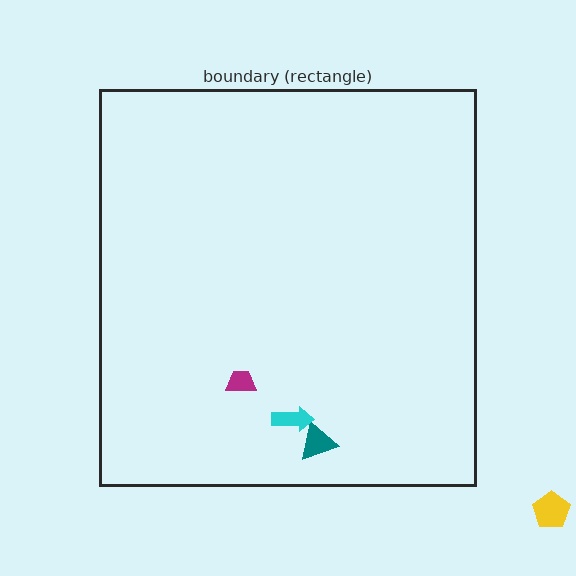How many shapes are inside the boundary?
3 inside, 1 outside.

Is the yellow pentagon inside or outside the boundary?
Outside.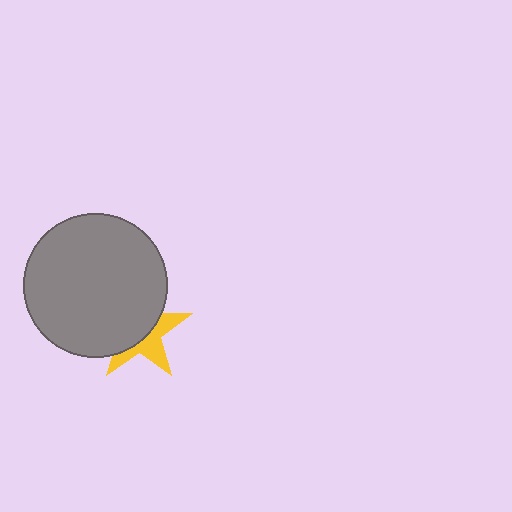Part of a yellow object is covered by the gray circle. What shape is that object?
It is a star.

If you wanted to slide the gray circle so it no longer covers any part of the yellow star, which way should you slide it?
Slide it toward the upper-left — that is the most direct way to separate the two shapes.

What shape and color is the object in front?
The object in front is a gray circle.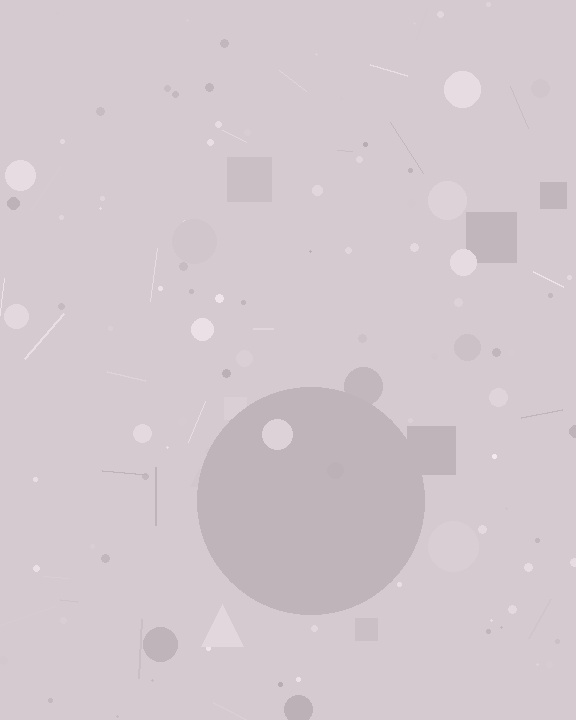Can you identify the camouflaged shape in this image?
The camouflaged shape is a circle.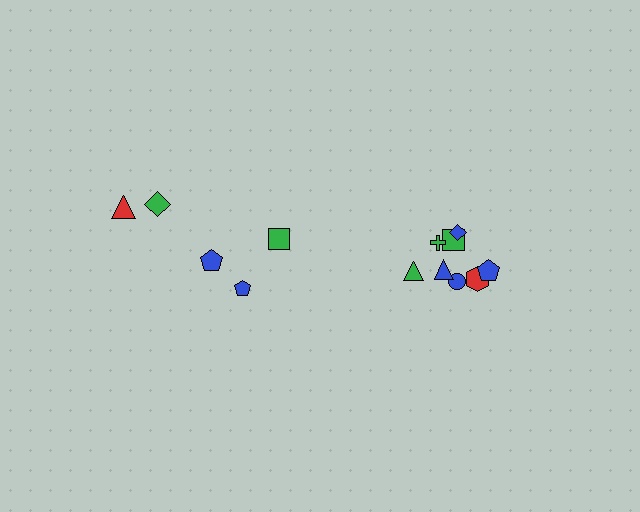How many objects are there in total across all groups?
There are 13 objects.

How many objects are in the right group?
There are 8 objects.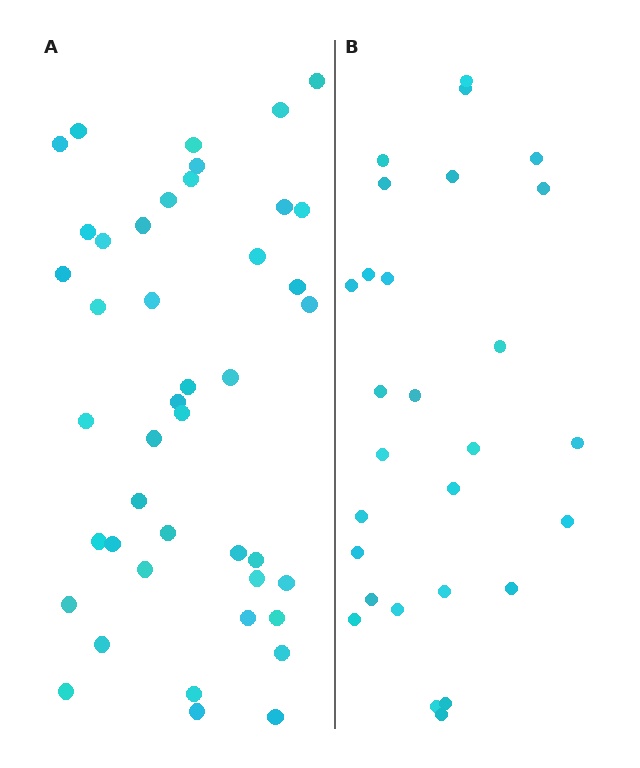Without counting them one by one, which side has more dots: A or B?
Region A (the left region) has more dots.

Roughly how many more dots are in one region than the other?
Region A has approximately 15 more dots than region B.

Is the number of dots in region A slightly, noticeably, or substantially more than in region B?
Region A has substantially more. The ratio is roughly 1.5 to 1.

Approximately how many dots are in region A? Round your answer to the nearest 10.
About 40 dots. (The exact count is 43, which rounds to 40.)